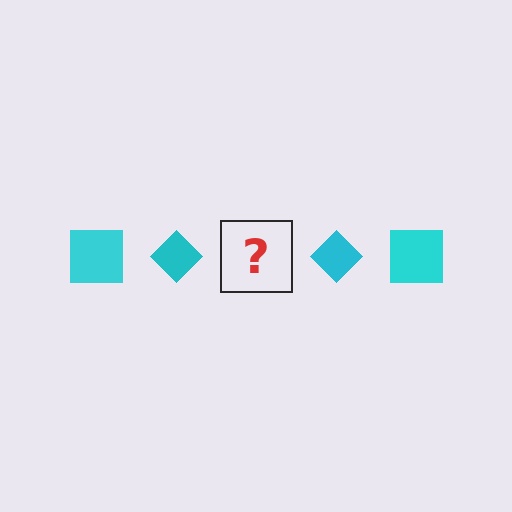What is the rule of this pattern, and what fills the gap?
The rule is that the pattern cycles through square, diamond shapes in cyan. The gap should be filled with a cyan square.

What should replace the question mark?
The question mark should be replaced with a cyan square.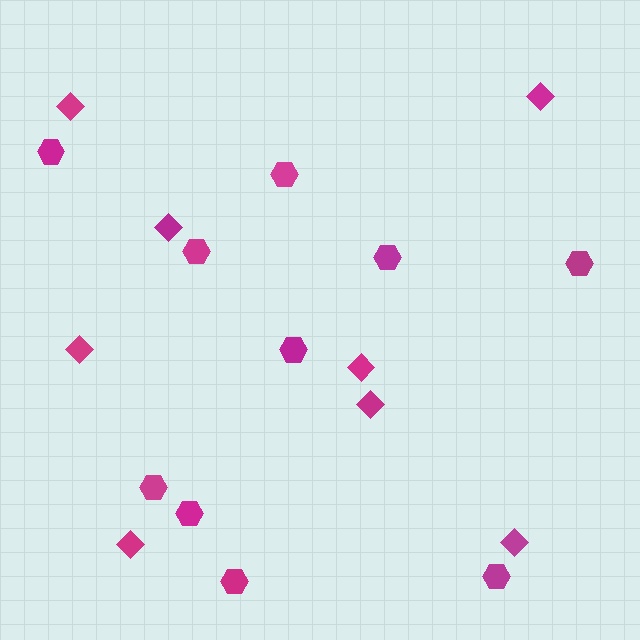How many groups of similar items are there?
There are 2 groups: one group of hexagons (10) and one group of diamonds (8).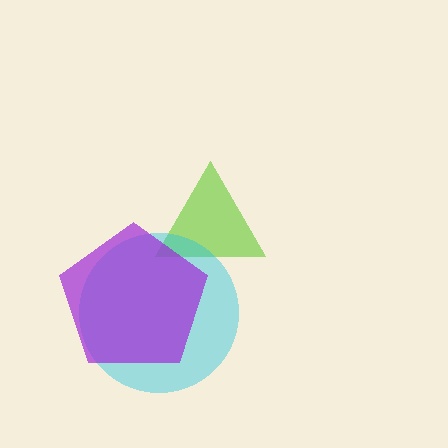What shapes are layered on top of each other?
The layered shapes are: a lime triangle, a cyan circle, a purple pentagon.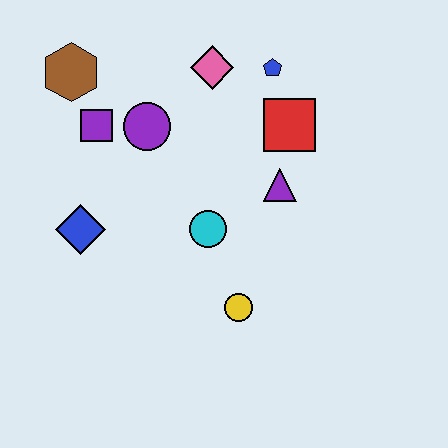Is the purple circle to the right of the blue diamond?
Yes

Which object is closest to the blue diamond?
The purple square is closest to the blue diamond.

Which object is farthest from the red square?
The blue diamond is farthest from the red square.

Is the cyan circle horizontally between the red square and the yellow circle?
No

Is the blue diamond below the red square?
Yes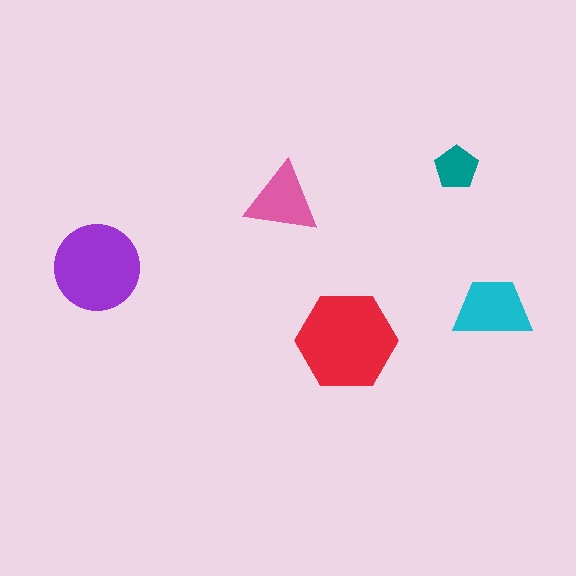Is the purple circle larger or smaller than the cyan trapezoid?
Larger.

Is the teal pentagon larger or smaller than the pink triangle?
Smaller.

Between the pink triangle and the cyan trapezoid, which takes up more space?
The cyan trapezoid.